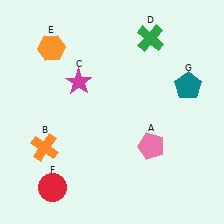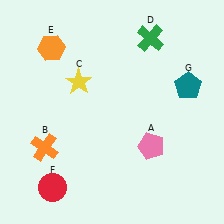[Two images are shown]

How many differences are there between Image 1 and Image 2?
There is 1 difference between the two images.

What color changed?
The star (C) changed from magenta in Image 1 to yellow in Image 2.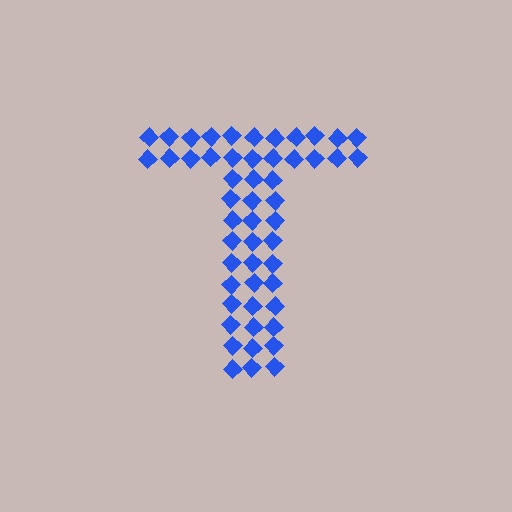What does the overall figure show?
The overall figure shows the letter T.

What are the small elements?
The small elements are diamonds.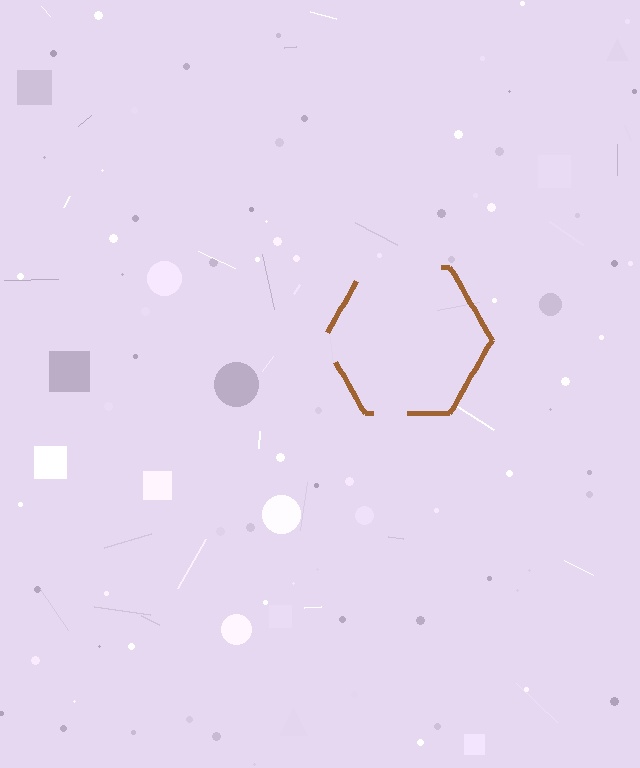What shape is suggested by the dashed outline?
The dashed outline suggests a hexagon.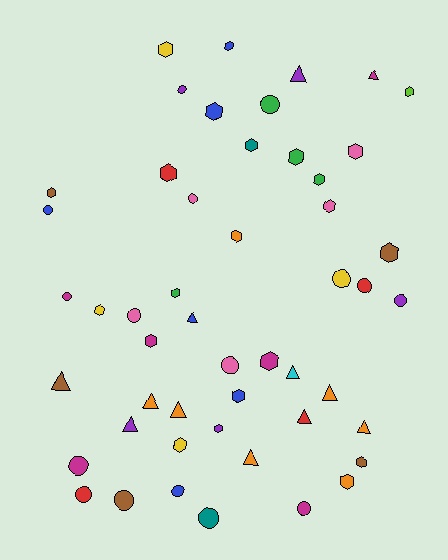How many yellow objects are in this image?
There are 4 yellow objects.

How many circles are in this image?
There are 16 circles.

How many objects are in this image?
There are 50 objects.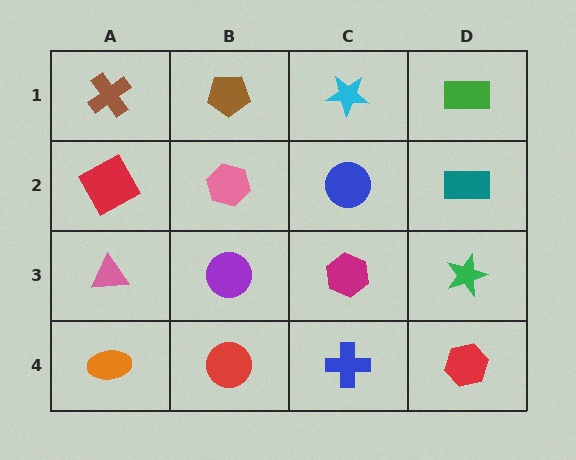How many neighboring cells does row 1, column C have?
3.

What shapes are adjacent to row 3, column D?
A teal rectangle (row 2, column D), a red hexagon (row 4, column D), a magenta hexagon (row 3, column C).